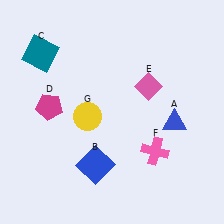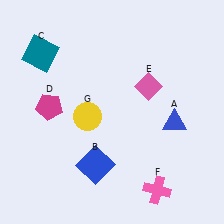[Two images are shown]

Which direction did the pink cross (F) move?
The pink cross (F) moved down.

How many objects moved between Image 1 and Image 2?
1 object moved between the two images.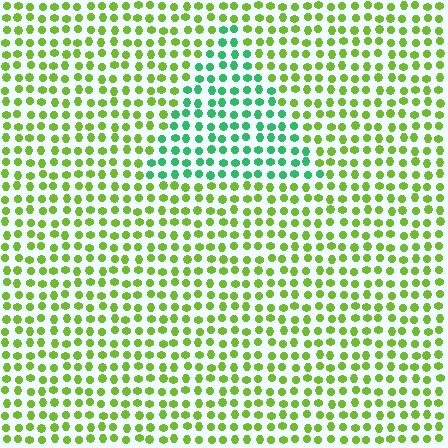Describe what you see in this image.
The image is filled with small lime elements in a uniform arrangement. A triangle-shaped region is visible where the elements are tinted to a slightly different hue, forming a subtle color boundary.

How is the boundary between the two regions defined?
The boundary is defined purely by a slight shift in hue (about 52 degrees). Spacing, size, and orientation are identical on both sides.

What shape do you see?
I see a triangle.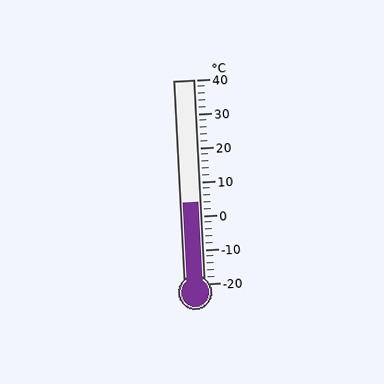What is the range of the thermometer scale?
The thermometer scale ranges from -20°C to 40°C.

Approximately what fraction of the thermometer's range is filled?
The thermometer is filled to approximately 40% of its range.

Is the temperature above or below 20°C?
The temperature is below 20°C.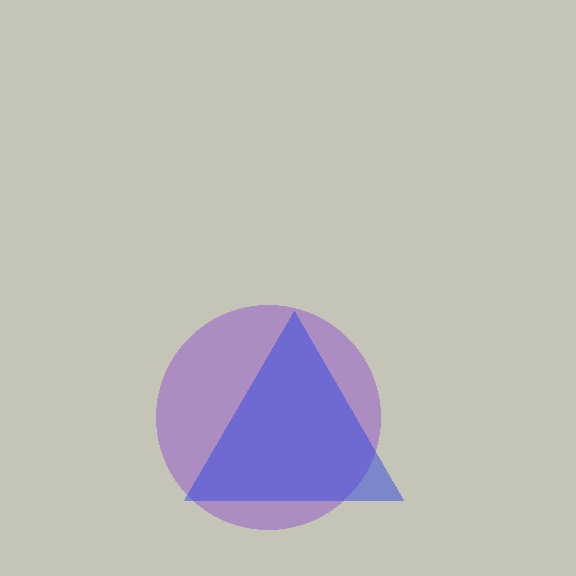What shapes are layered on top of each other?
The layered shapes are: a purple circle, a blue triangle.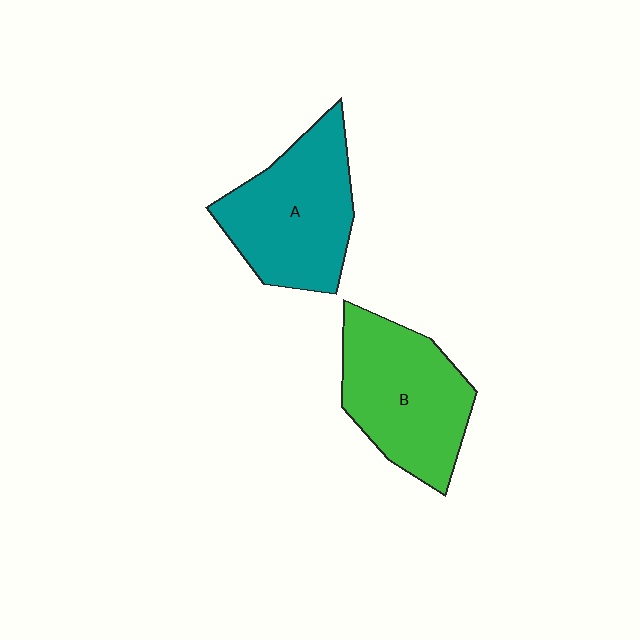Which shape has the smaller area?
Shape B (green).